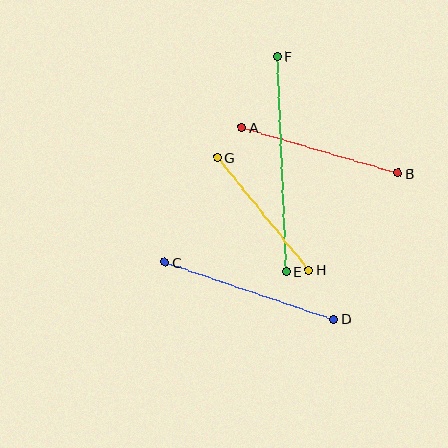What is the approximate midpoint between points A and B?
The midpoint is at approximately (320, 150) pixels.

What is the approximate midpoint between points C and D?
The midpoint is at approximately (249, 291) pixels.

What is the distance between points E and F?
The distance is approximately 215 pixels.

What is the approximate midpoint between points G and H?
The midpoint is at approximately (263, 214) pixels.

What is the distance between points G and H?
The distance is approximately 145 pixels.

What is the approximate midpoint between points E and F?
The midpoint is at approximately (282, 164) pixels.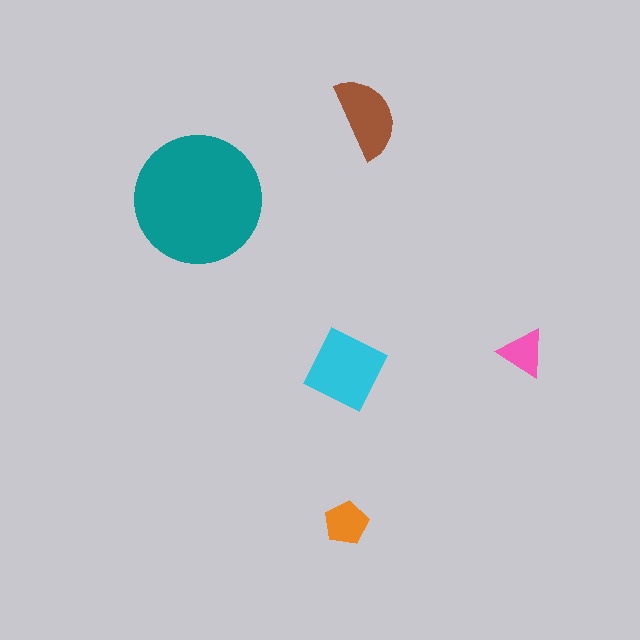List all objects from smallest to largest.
The pink triangle, the orange pentagon, the brown semicircle, the cyan diamond, the teal circle.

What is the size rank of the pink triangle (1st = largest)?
5th.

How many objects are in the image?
There are 5 objects in the image.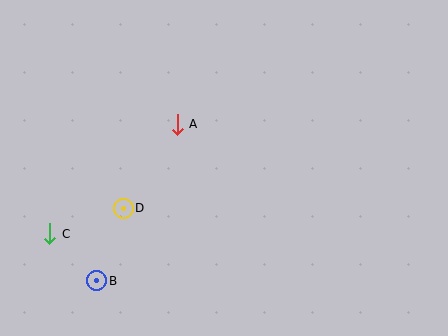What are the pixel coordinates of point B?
Point B is at (97, 281).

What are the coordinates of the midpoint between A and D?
The midpoint between A and D is at (150, 166).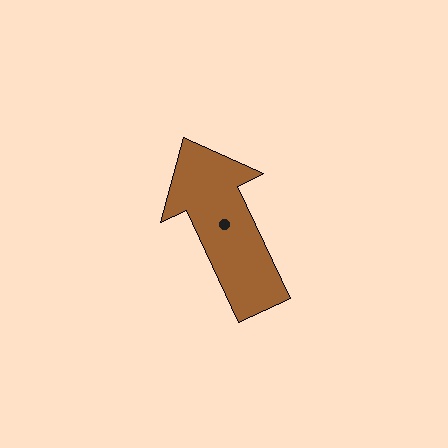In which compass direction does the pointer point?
Northwest.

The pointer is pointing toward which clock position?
Roughly 11 o'clock.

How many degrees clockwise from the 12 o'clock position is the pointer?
Approximately 335 degrees.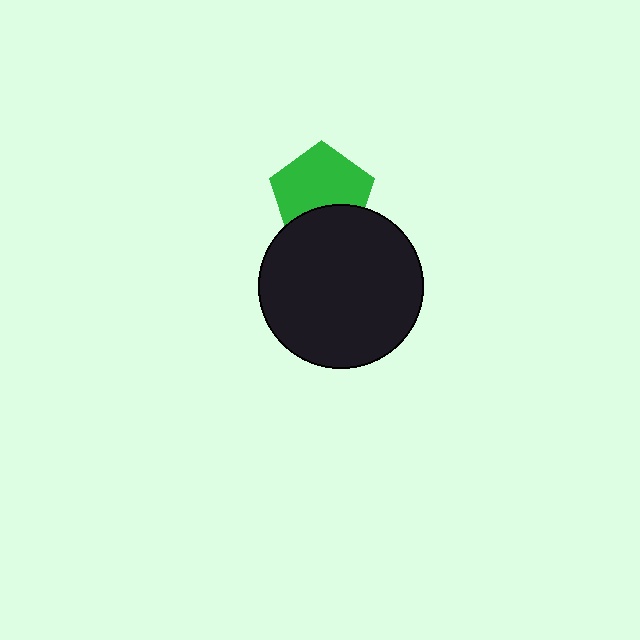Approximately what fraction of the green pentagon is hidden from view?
Roughly 31% of the green pentagon is hidden behind the black circle.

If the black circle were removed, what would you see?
You would see the complete green pentagon.